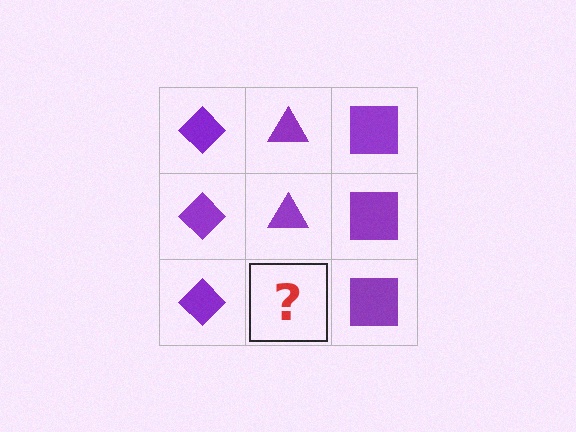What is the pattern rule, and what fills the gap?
The rule is that each column has a consistent shape. The gap should be filled with a purple triangle.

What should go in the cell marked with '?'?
The missing cell should contain a purple triangle.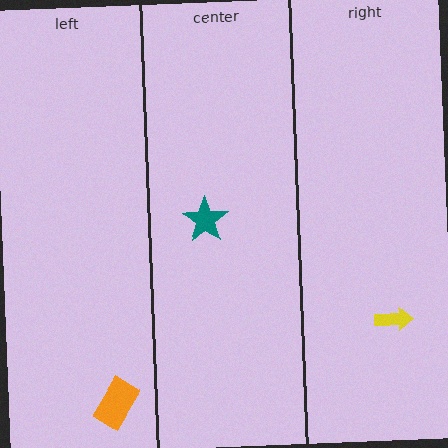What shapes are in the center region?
The teal star.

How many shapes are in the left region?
1.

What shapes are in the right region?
The yellow arrow.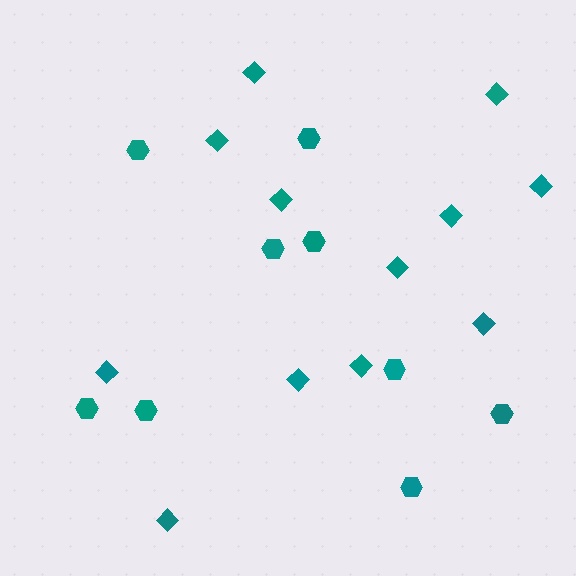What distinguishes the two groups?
There are 2 groups: one group of diamonds (12) and one group of hexagons (9).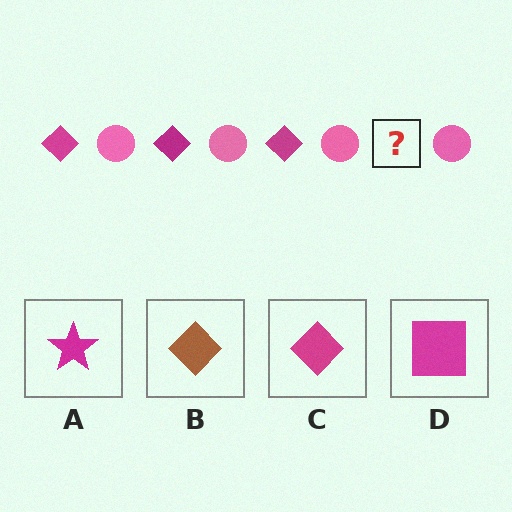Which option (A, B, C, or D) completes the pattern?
C.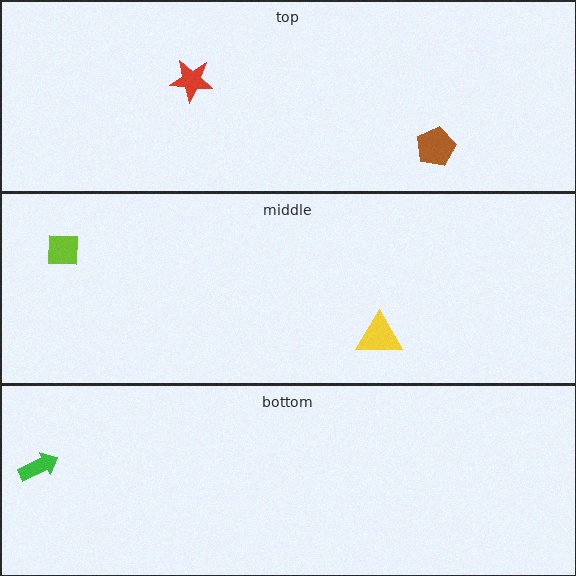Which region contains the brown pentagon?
The top region.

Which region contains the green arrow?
The bottom region.